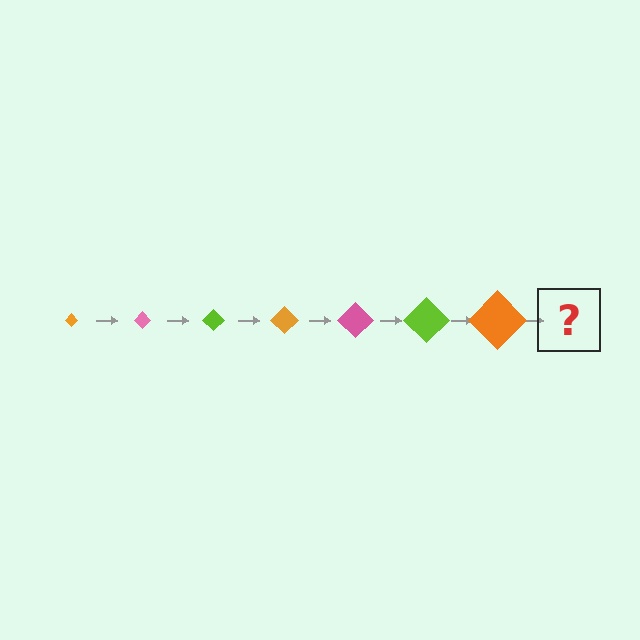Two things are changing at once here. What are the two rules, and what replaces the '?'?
The two rules are that the diamond grows larger each step and the color cycles through orange, pink, and lime. The '?' should be a pink diamond, larger than the previous one.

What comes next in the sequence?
The next element should be a pink diamond, larger than the previous one.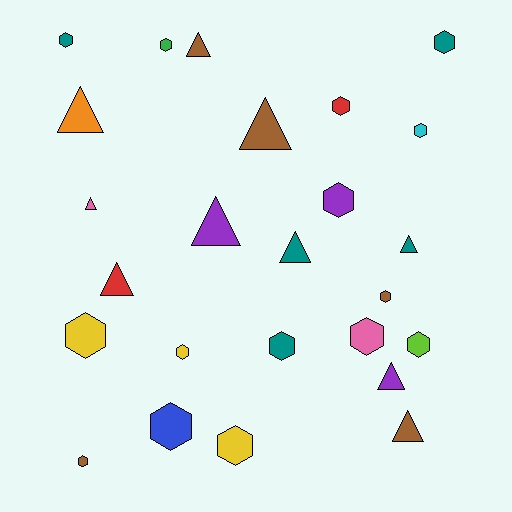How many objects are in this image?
There are 25 objects.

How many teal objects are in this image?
There are 5 teal objects.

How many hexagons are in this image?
There are 15 hexagons.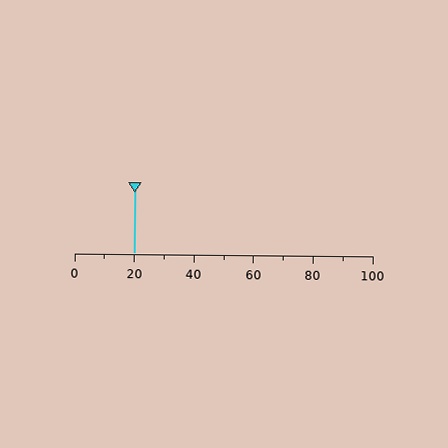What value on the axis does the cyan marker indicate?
The marker indicates approximately 20.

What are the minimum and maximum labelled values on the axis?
The axis runs from 0 to 100.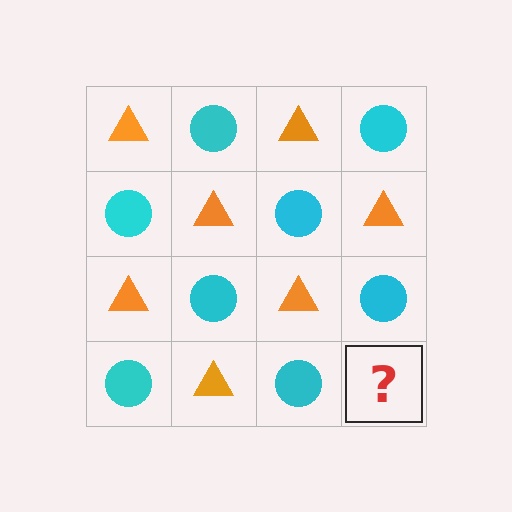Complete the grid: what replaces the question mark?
The question mark should be replaced with an orange triangle.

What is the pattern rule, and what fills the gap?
The rule is that it alternates orange triangle and cyan circle in a checkerboard pattern. The gap should be filled with an orange triangle.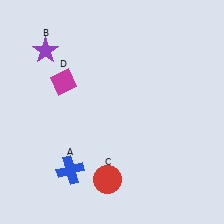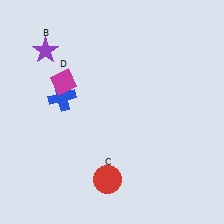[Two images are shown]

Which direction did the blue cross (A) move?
The blue cross (A) moved up.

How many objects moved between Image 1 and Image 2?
1 object moved between the two images.